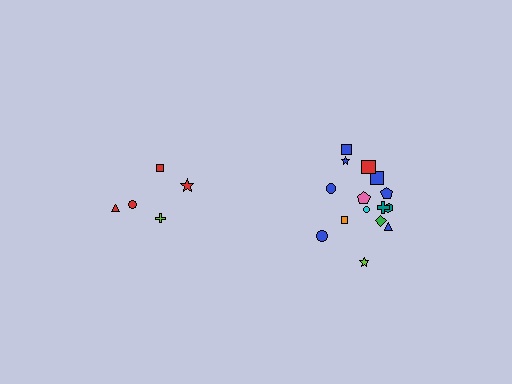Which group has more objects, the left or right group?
The right group.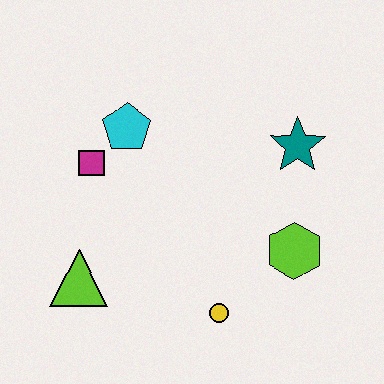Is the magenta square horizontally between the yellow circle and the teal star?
No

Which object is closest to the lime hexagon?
The yellow circle is closest to the lime hexagon.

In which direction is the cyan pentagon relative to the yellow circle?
The cyan pentagon is above the yellow circle.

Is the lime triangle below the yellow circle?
No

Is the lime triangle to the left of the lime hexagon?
Yes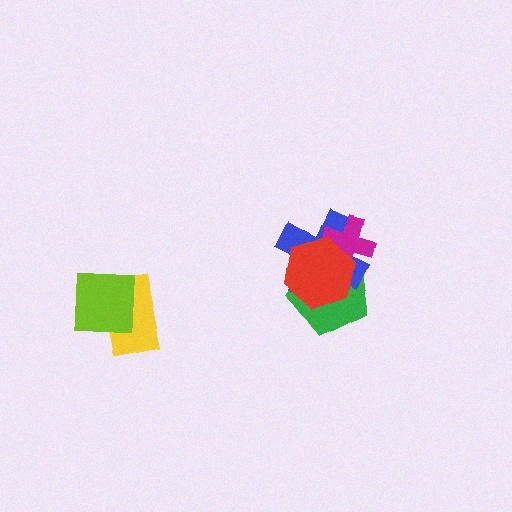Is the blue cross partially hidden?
Yes, it is partially covered by another shape.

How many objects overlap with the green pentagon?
3 objects overlap with the green pentagon.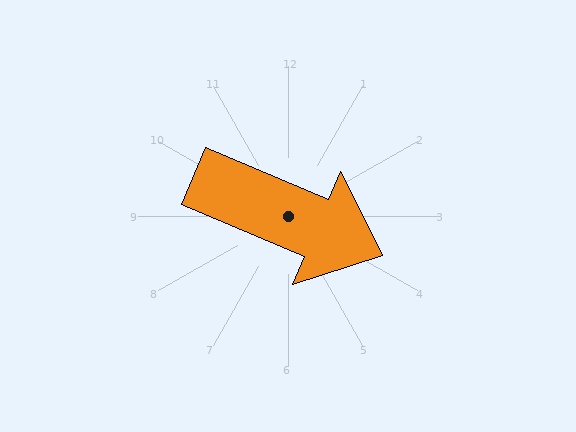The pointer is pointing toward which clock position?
Roughly 4 o'clock.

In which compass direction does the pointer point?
Southeast.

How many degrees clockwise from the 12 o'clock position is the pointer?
Approximately 113 degrees.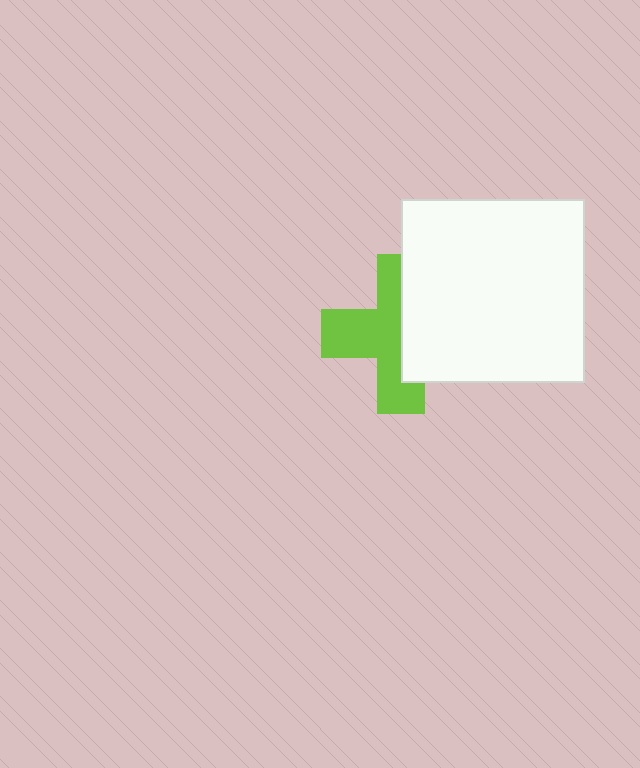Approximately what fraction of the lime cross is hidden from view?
Roughly 44% of the lime cross is hidden behind the white square.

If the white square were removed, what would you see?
You would see the complete lime cross.